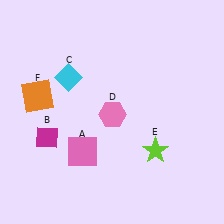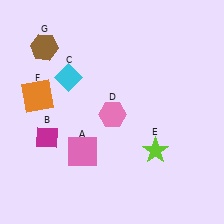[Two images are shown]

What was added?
A brown hexagon (G) was added in Image 2.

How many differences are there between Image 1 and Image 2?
There is 1 difference between the two images.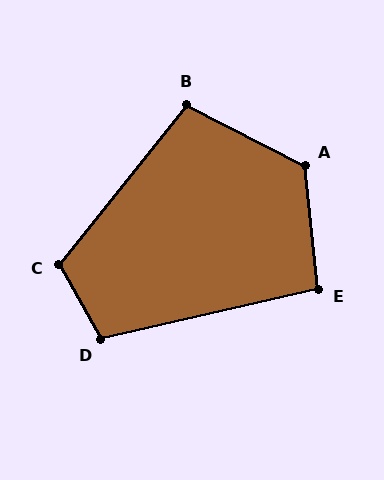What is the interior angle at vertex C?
Approximately 112 degrees (obtuse).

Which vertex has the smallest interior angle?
E, at approximately 97 degrees.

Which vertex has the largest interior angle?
A, at approximately 123 degrees.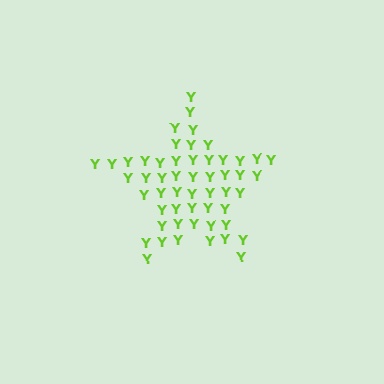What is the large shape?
The large shape is a star.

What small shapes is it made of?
It is made of small letter Y's.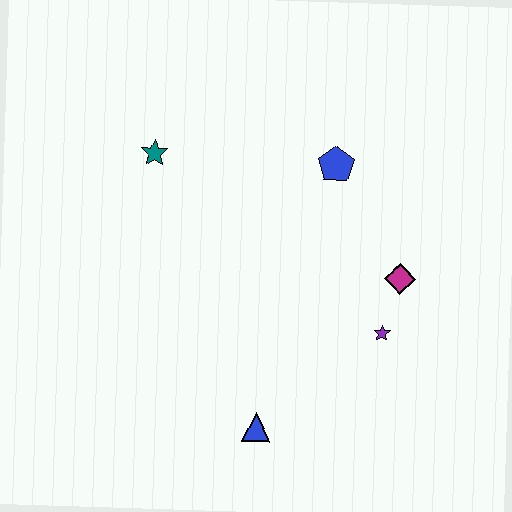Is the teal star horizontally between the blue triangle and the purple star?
No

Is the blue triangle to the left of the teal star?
No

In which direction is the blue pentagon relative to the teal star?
The blue pentagon is to the right of the teal star.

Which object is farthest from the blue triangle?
The teal star is farthest from the blue triangle.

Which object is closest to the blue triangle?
The purple star is closest to the blue triangle.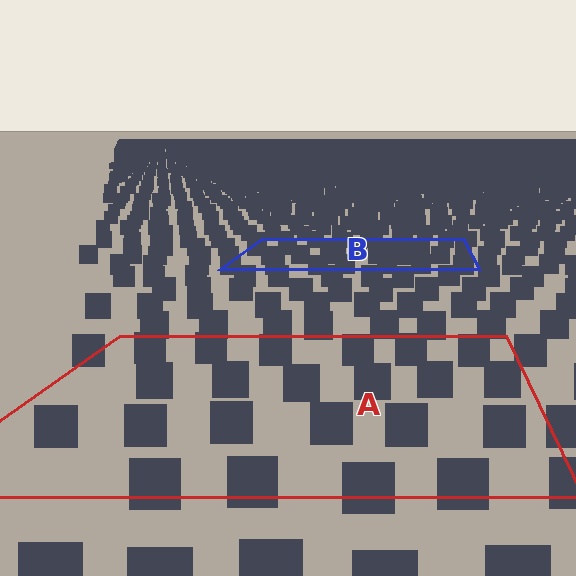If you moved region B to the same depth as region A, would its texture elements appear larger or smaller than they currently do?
They would appear larger. At a closer depth, the same texture elements are projected at a bigger on-screen size.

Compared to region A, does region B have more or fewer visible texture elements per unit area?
Region B has more texture elements per unit area — they are packed more densely because it is farther away.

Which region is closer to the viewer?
Region A is closer. The texture elements there are larger and more spread out.